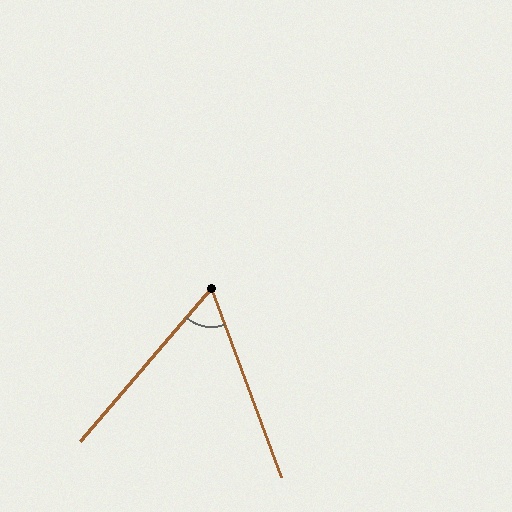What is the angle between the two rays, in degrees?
Approximately 61 degrees.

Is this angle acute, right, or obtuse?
It is acute.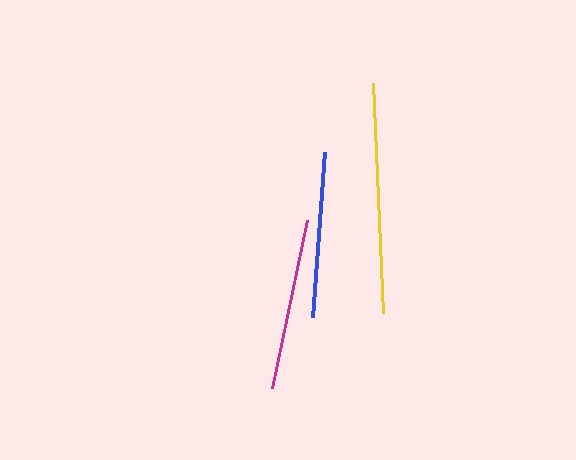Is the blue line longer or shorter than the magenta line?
The magenta line is longer than the blue line.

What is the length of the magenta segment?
The magenta segment is approximately 172 pixels long.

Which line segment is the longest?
The yellow line is the longest at approximately 231 pixels.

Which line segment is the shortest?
The blue line is the shortest at approximately 165 pixels.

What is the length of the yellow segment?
The yellow segment is approximately 231 pixels long.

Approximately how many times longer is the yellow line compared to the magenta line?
The yellow line is approximately 1.3 times the length of the magenta line.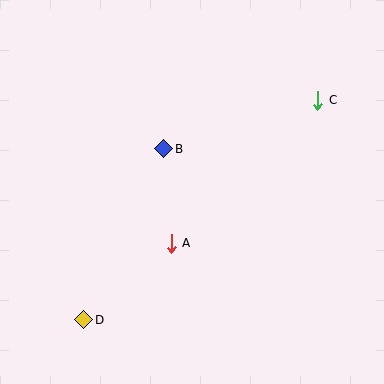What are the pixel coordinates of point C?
Point C is at (318, 100).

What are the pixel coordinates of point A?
Point A is at (171, 243).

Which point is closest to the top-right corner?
Point C is closest to the top-right corner.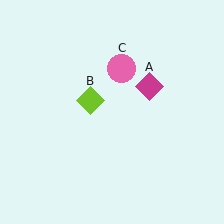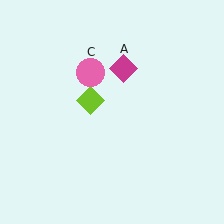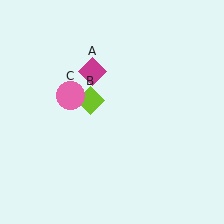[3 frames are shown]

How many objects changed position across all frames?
2 objects changed position: magenta diamond (object A), pink circle (object C).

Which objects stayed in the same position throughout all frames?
Lime diamond (object B) remained stationary.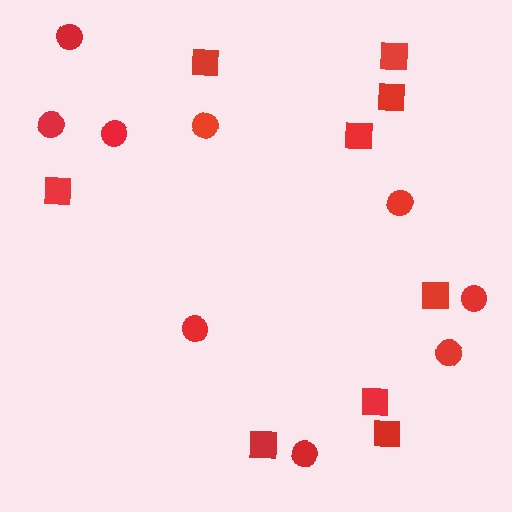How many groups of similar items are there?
There are 2 groups: one group of circles (9) and one group of squares (9).